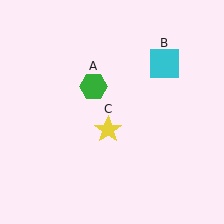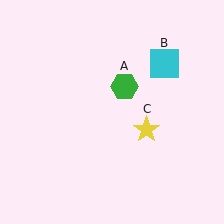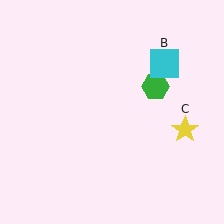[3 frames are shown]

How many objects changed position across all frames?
2 objects changed position: green hexagon (object A), yellow star (object C).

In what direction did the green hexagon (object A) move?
The green hexagon (object A) moved right.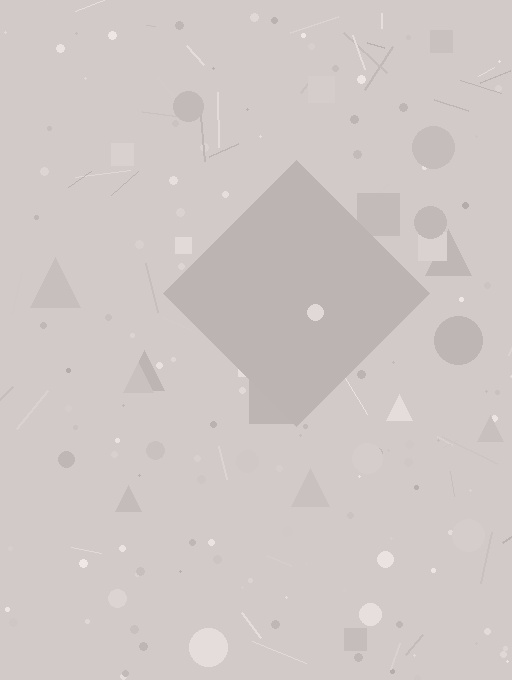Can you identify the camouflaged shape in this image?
The camouflaged shape is a diamond.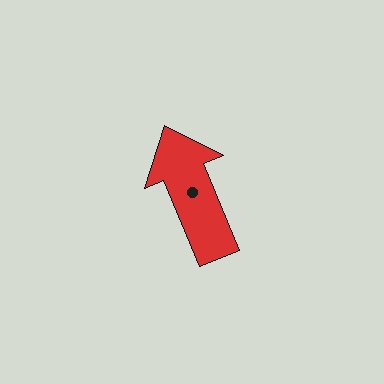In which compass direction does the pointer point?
North.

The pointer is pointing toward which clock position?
Roughly 11 o'clock.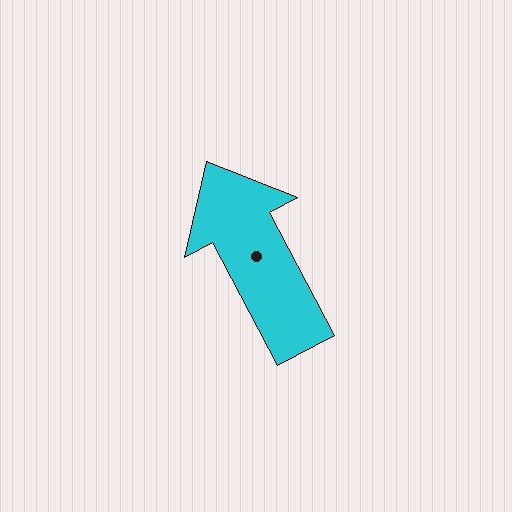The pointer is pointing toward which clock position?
Roughly 11 o'clock.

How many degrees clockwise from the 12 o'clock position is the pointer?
Approximately 332 degrees.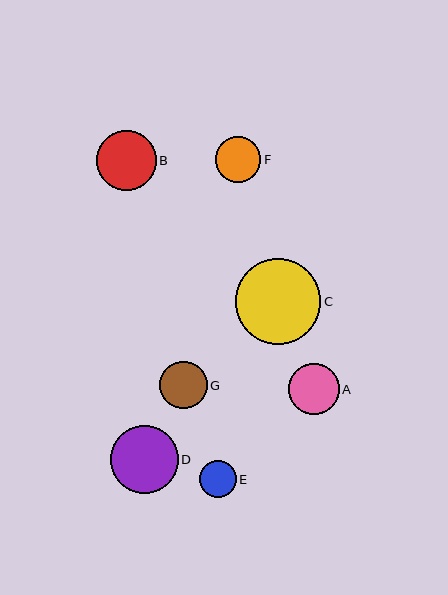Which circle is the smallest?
Circle E is the smallest with a size of approximately 37 pixels.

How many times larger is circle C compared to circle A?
Circle C is approximately 1.7 times the size of circle A.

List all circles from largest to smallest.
From largest to smallest: C, D, B, A, G, F, E.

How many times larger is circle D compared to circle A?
Circle D is approximately 1.3 times the size of circle A.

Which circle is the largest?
Circle C is the largest with a size of approximately 86 pixels.